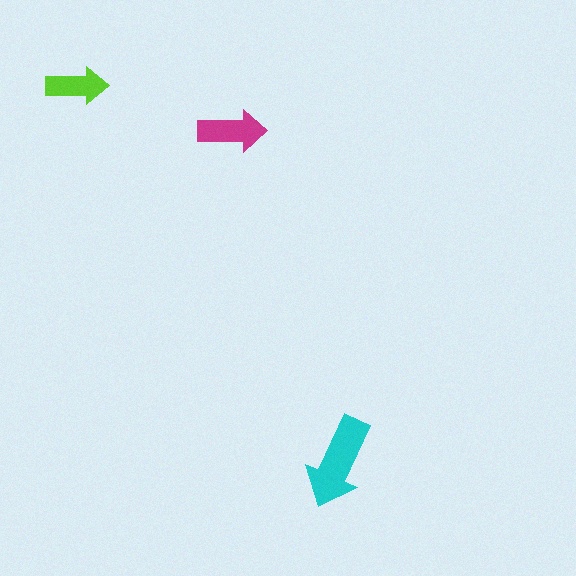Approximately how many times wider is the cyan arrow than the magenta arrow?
About 1.5 times wider.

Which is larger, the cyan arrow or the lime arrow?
The cyan one.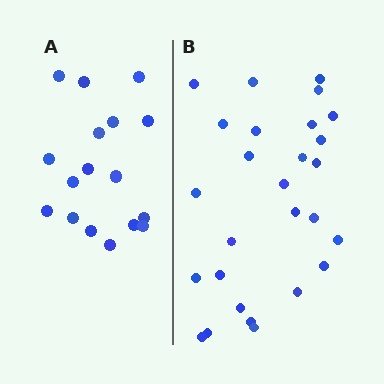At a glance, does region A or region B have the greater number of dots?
Region B (the right region) has more dots.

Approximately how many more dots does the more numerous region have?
Region B has roughly 10 or so more dots than region A.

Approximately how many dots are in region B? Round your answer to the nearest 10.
About 30 dots. (The exact count is 27, which rounds to 30.)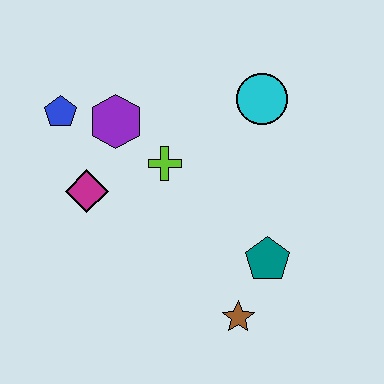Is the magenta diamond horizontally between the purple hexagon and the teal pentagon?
No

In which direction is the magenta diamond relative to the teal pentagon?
The magenta diamond is to the left of the teal pentagon.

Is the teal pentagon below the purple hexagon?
Yes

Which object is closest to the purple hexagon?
The blue pentagon is closest to the purple hexagon.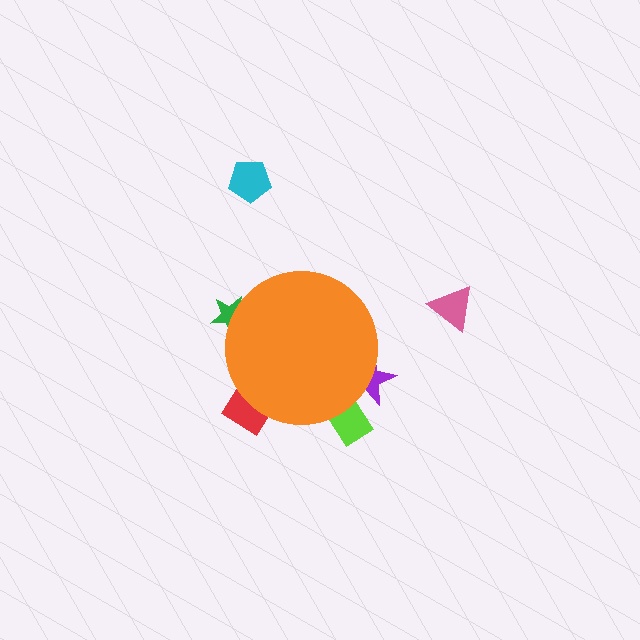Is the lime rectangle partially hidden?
Yes, the lime rectangle is partially hidden behind the orange circle.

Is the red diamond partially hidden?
Yes, the red diamond is partially hidden behind the orange circle.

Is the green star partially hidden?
Yes, the green star is partially hidden behind the orange circle.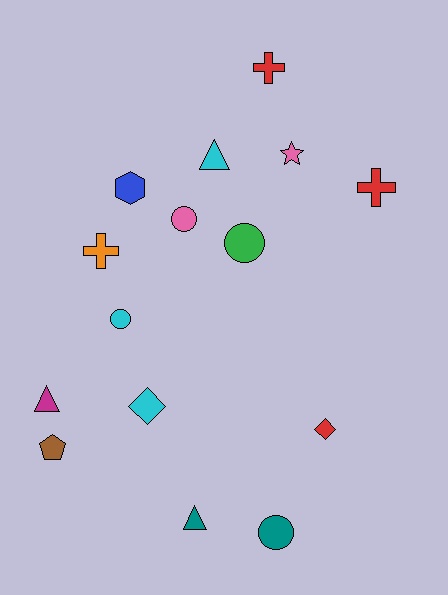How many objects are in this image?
There are 15 objects.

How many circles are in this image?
There are 4 circles.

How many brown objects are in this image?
There is 1 brown object.